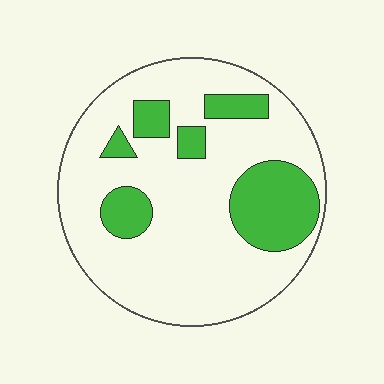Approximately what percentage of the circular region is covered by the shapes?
Approximately 25%.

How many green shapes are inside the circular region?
6.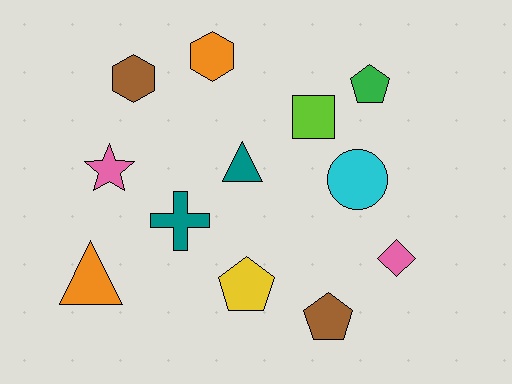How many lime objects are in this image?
There is 1 lime object.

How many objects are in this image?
There are 12 objects.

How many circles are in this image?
There is 1 circle.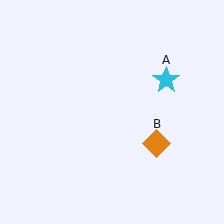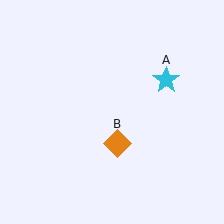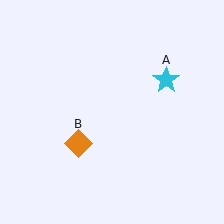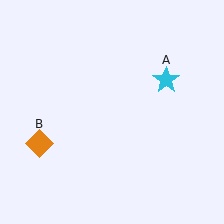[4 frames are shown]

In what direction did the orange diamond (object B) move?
The orange diamond (object B) moved left.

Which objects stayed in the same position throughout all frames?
Cyan star (object A) remained stationary.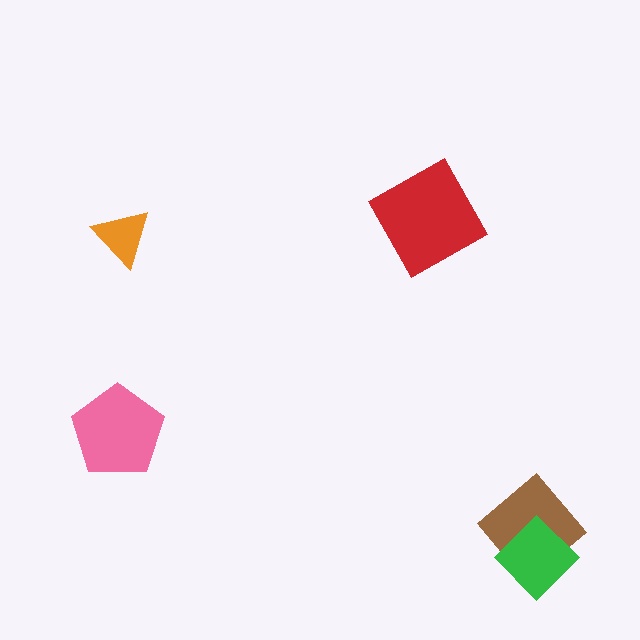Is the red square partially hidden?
No, no other shape covers it.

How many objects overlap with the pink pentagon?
0 objects overlap with the pink pentagon.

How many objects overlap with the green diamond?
1 object overlaps with the green diamond.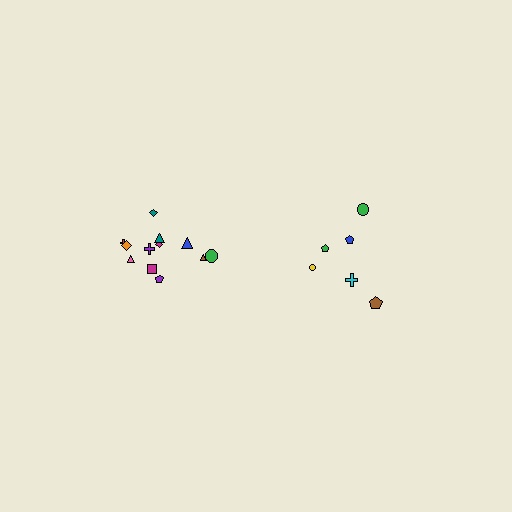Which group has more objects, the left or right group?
The left group.